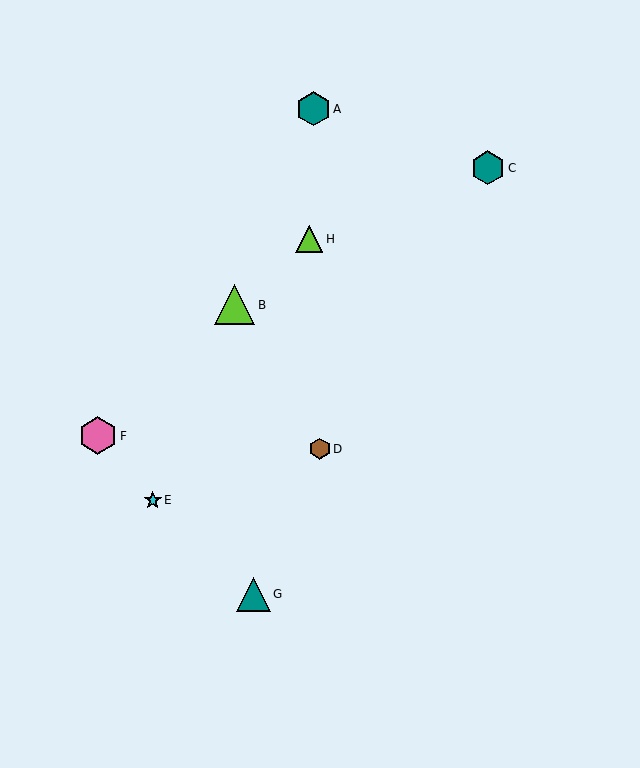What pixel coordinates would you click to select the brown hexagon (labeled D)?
Click at (320, 449) to select the brown hexagon D.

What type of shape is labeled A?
Shape A is a teal hexagon.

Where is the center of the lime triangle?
The center of the lime triangle is at (235, 305).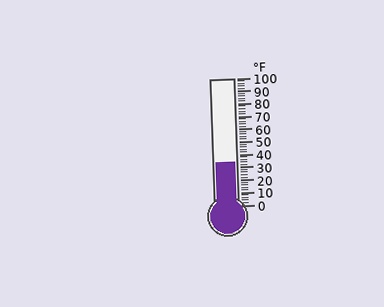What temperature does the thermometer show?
The thermometer shows approximately 34°F.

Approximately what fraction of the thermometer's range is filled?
The thermometer is filled to approximately 35% of its range.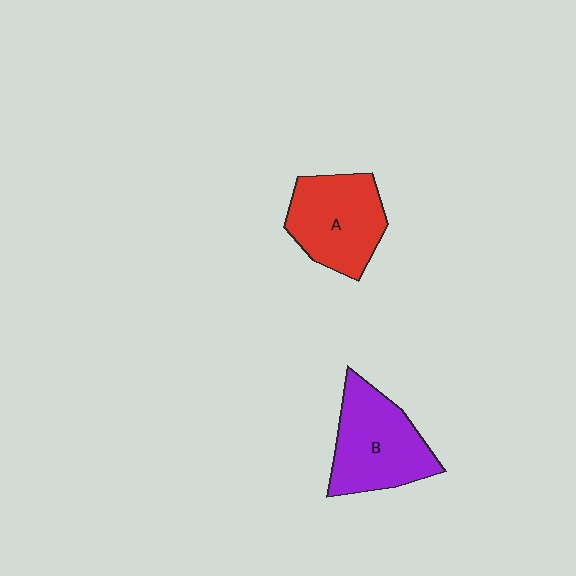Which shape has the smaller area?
Shape A (red).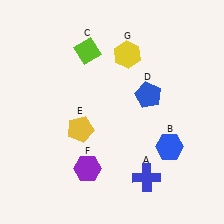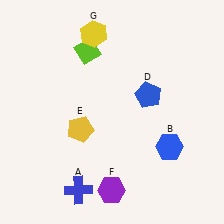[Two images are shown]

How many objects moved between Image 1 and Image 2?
3 objects moved between the two images.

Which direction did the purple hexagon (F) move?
The purple hexagon (F) moved right.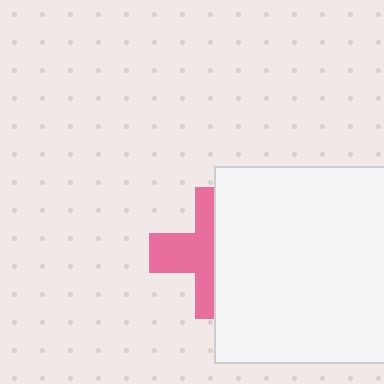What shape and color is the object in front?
The object in front is a white rectangle.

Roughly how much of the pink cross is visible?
About half of it is visible (roughly 47%).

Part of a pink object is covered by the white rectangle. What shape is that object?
It is a cross.